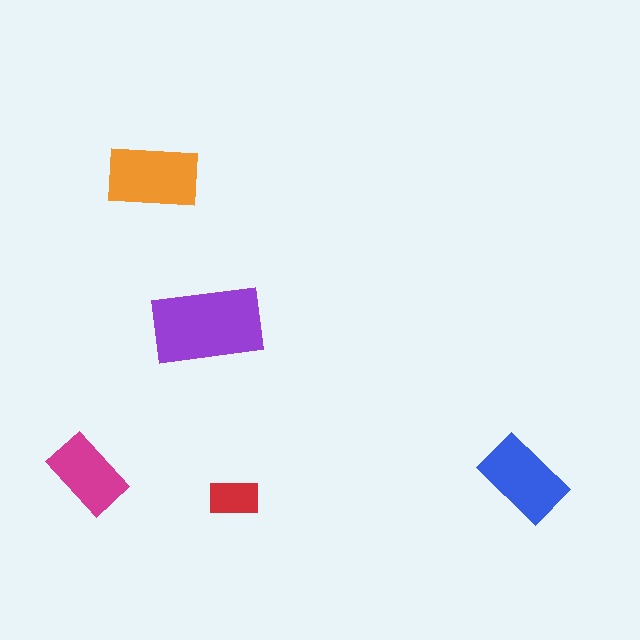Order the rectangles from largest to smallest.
the purple one, the orange one, the blue one, the magenta one, the red one.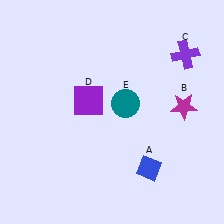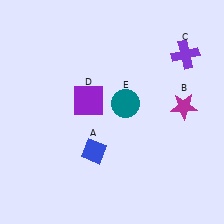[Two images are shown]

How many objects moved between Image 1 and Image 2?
1 object moved between the two images.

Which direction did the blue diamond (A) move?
The blue diamond (A) moved left.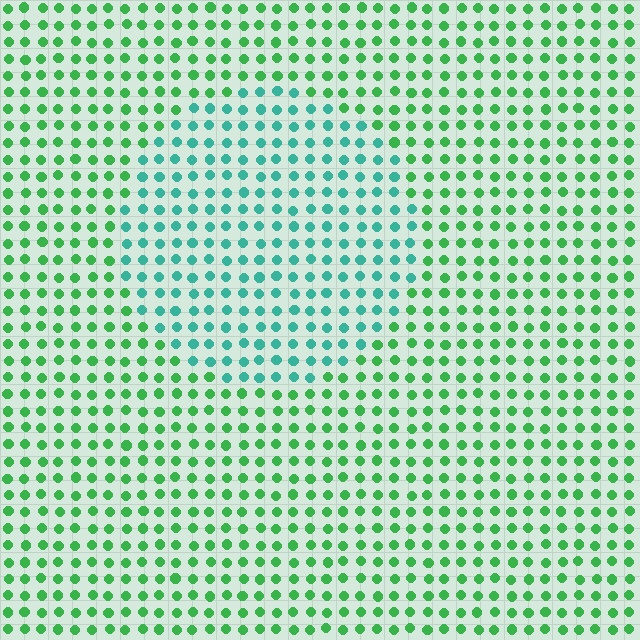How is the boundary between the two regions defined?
The boundary is defined purely by a slight shift in hue (about 40 degrees). Spacing, size, and orientation are identical on both sides.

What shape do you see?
I see a circle.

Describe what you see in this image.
The image is filled with small green elements in a uniform arrangement. A circle-shaped region is visible where the elements are tinted to a slightly different hue, forming a subtle color boundary.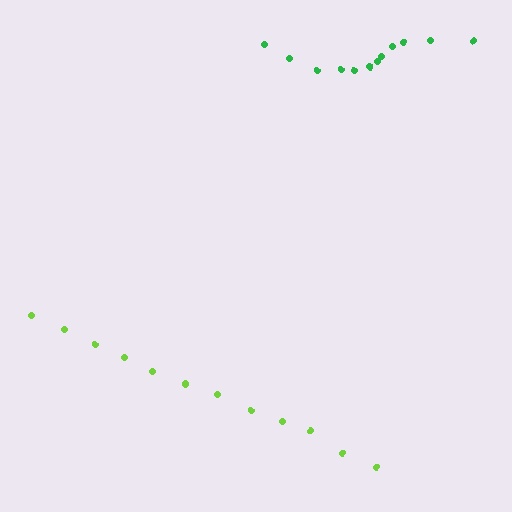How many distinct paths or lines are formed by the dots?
There are 2 distinct paths.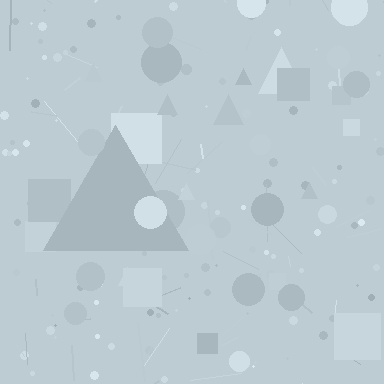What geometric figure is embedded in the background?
A triangle is embedded in the background.